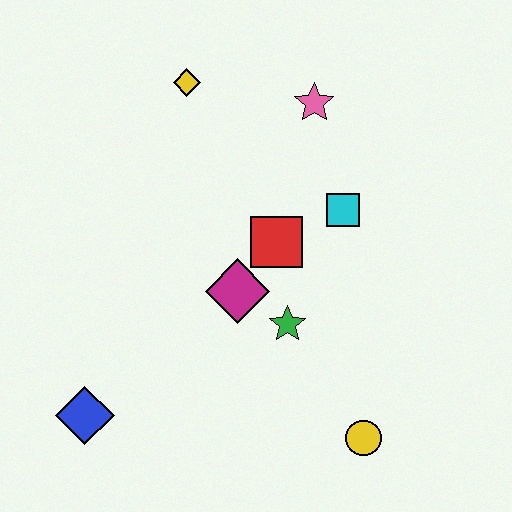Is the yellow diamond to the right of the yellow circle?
No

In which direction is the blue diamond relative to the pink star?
The blue diamond is below the pink star.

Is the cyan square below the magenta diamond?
No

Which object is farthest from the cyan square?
The blue diamond is farthest from the cyan square.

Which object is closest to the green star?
The magenta diamond is closest to the green star.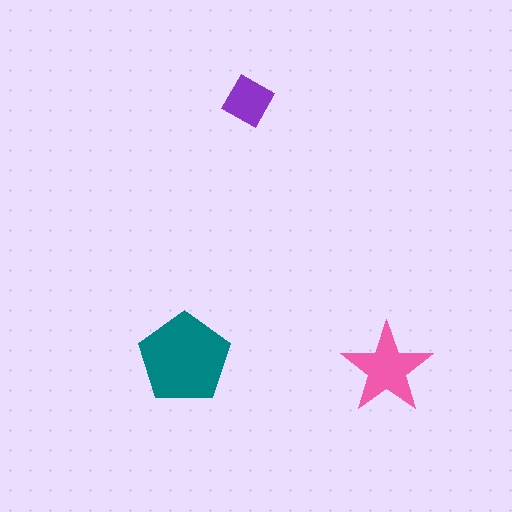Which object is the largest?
The teal pentagon.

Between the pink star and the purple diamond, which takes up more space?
The pink star.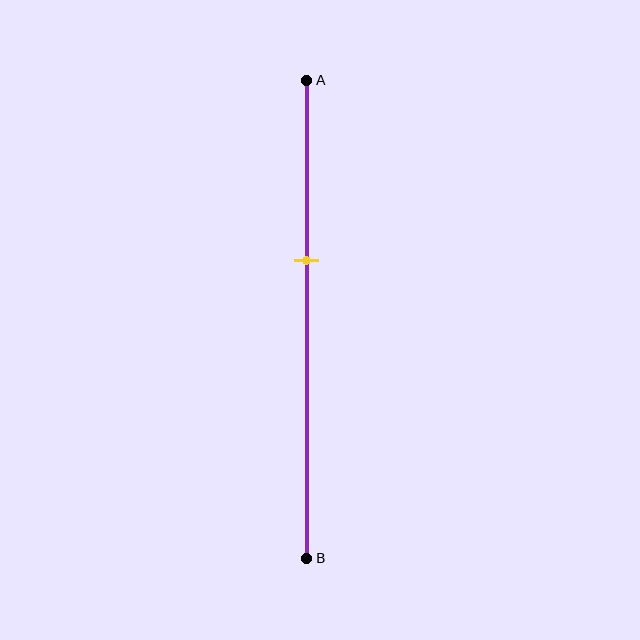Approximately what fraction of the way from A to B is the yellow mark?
The yellow mark is approximately 40% of the way from A to B.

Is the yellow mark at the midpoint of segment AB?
No, the mark is at about 40% from A, not at the 50% midpoint.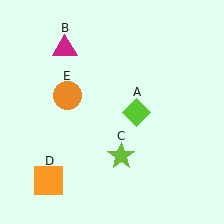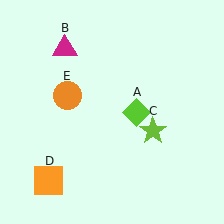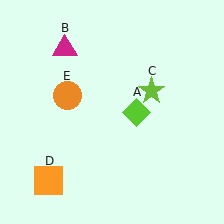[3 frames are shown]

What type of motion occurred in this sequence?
The lime star (object C) rotated counterclockwise around the center of the scene.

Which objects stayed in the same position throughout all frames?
Lime diamond (object A) and magenta triangle (object B) and orange square (object D) and orange circle (object E) remained stationary.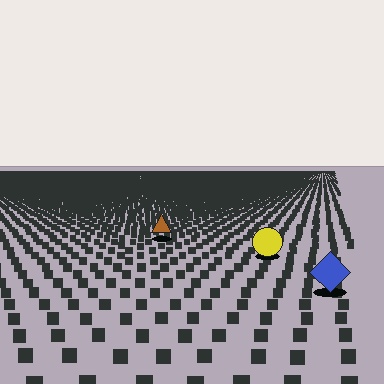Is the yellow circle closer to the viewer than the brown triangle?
Yes. The yellow circle is closer — you can tell from the texture gradient: the ground texture is coarser near it.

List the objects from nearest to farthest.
From nearest to farthest: the blue diamond, the yellow circle, the brown triangle.